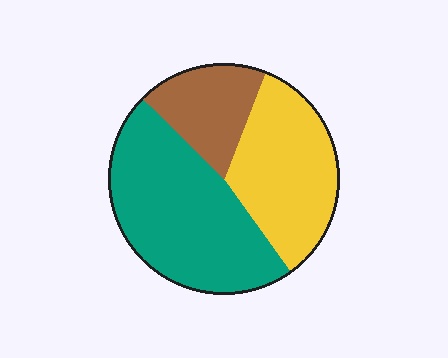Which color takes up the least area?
Brown, at roughly 20%.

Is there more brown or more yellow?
Yellow.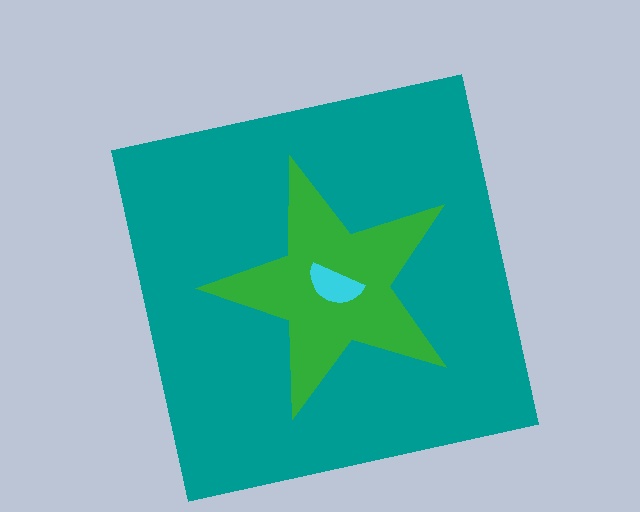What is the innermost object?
The cyan semicircle.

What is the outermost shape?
The teal square.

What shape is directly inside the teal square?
The green star.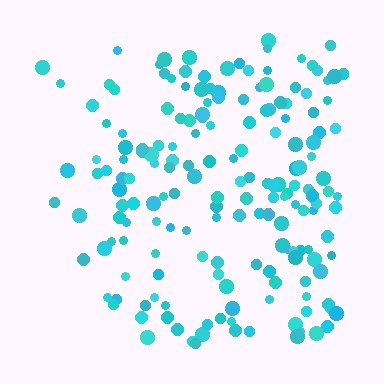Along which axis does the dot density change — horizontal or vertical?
Horizontal.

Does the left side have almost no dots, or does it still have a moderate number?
Still a moderate number, just noticeably fewer than the right.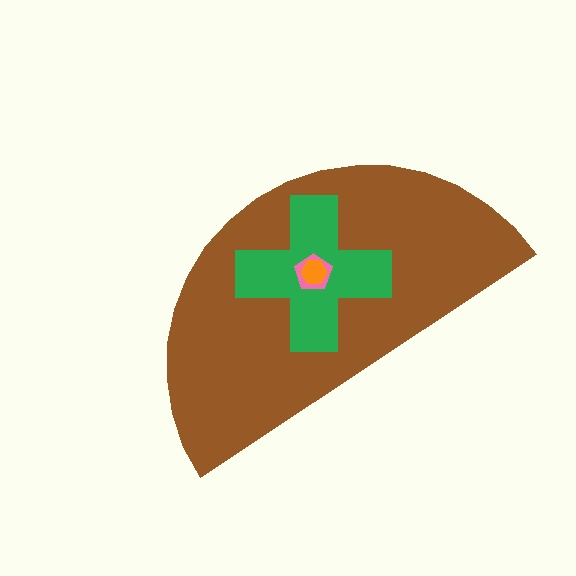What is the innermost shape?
The orange hexagon.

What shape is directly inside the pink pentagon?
The orange hexagon.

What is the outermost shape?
The brown semicircle.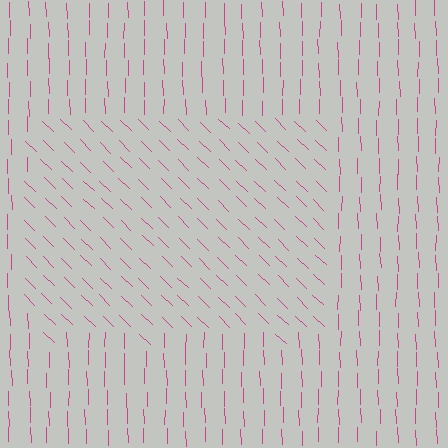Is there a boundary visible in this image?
Yes, there is a texture boundary formed by a change in line orientation.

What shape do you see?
I see a rectangle.